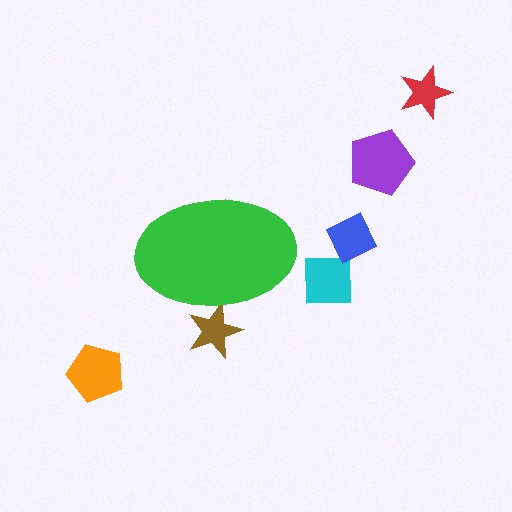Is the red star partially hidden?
No, the red star is fully visible.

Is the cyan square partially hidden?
No, the cyan square is fully visible.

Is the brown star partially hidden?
Yes, the brown star is partially hidden behind the green ellipse.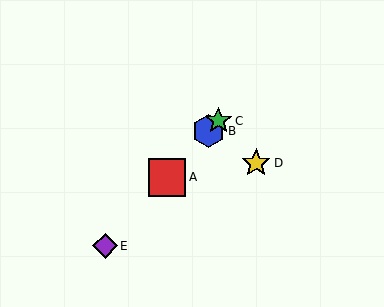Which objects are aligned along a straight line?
Objects A, B, C, E are aligned along a straight line.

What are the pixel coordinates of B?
Object B is at (209, 131).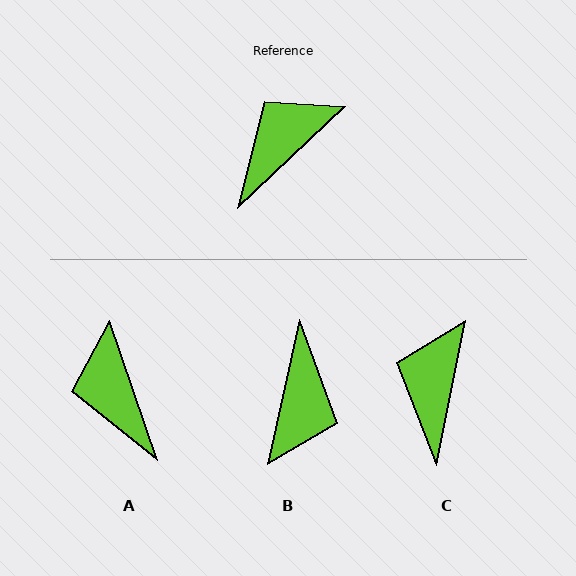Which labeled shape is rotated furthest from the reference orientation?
B, about 146 degrees away.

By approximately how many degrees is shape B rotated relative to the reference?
Approximately 146 degrees clockwise.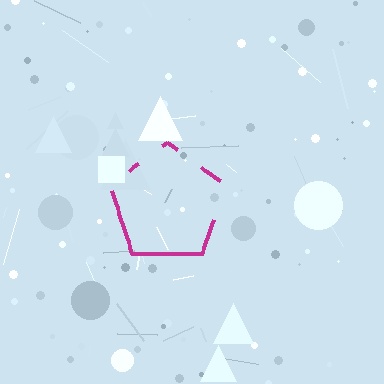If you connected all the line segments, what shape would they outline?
They would outline a pentagon.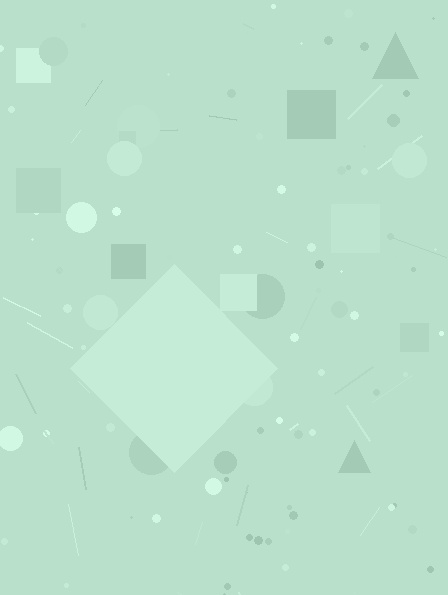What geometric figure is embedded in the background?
A diamond is embedded in the background.